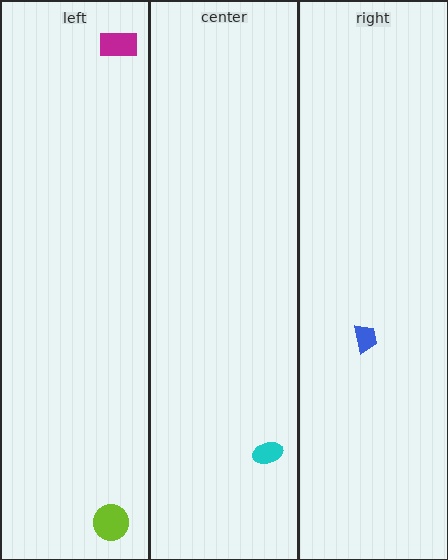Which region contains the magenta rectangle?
The left region.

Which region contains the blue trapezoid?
The right region.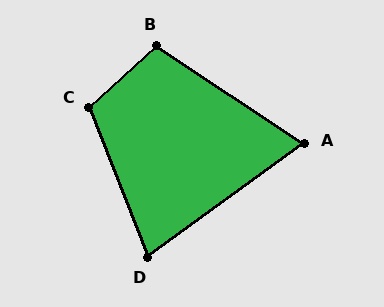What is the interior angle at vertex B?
Approximately 105 degrees (obtuse).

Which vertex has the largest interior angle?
C, at approximately 111 degrees.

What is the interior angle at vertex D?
Approximately 75 degrees (acute).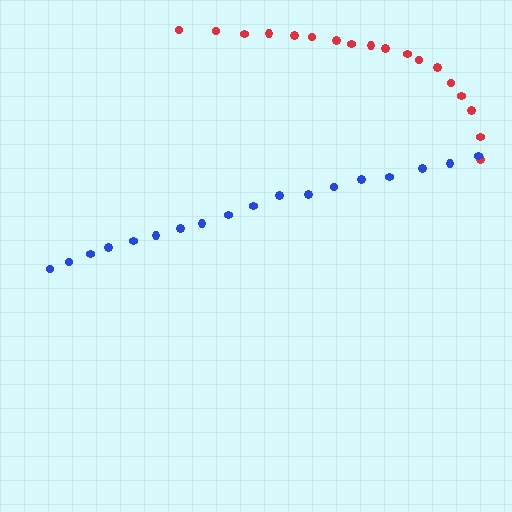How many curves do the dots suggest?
There are 2 distinct paths.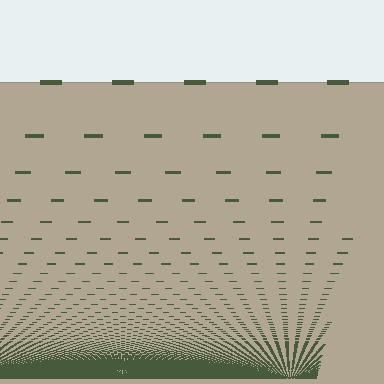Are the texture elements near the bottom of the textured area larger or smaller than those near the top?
Smaller. The gradient is inverted — elements near the bottom are smaller and denser.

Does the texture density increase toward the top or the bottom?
Density increases toward the bottom.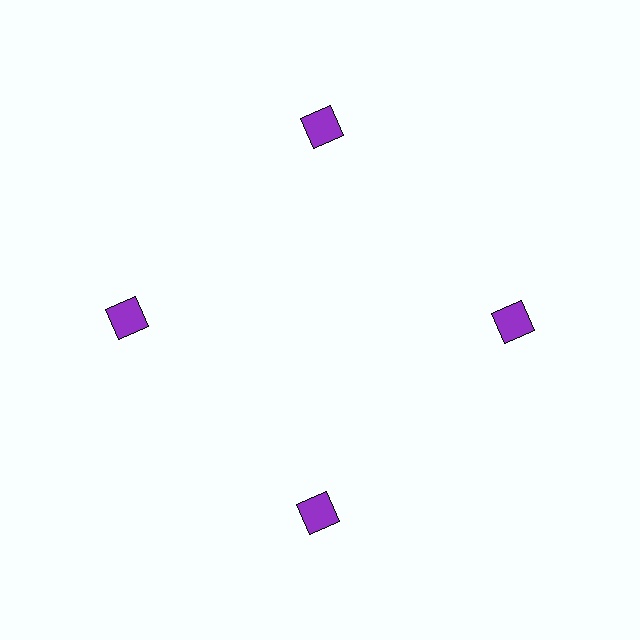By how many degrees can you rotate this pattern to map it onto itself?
The pattern maps onto itself every 90 degrees of rotation.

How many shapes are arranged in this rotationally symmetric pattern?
There are 4 shapes, arranged in 4 groups of 1.